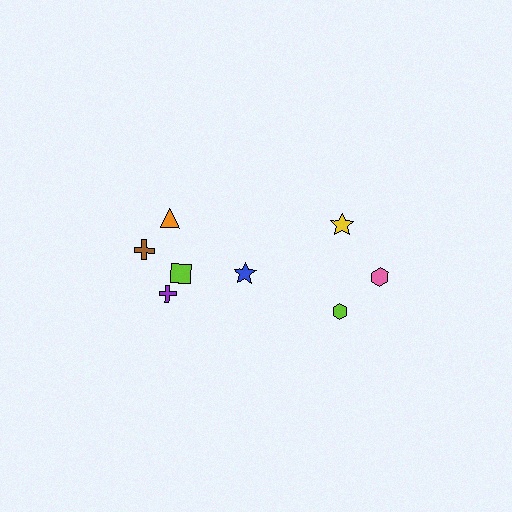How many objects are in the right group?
There are 3 objects.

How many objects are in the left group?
There are 5 objects.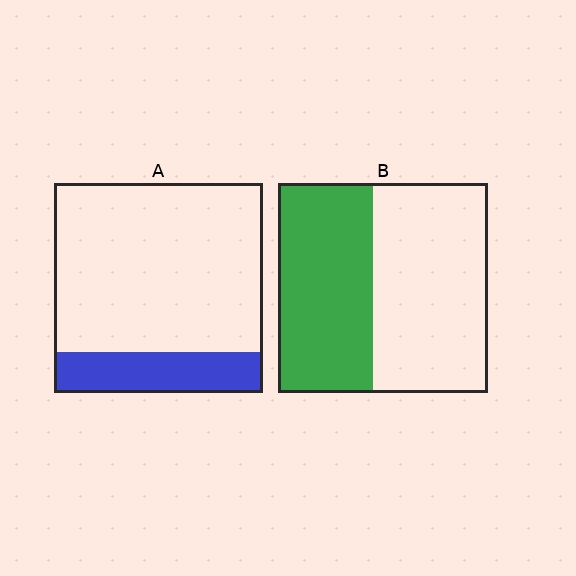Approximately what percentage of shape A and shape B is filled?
A is approximately 20% and B is approximately 45%.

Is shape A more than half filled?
No.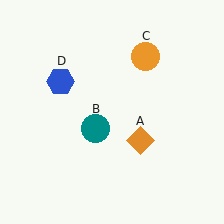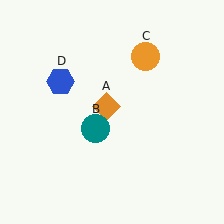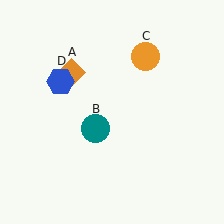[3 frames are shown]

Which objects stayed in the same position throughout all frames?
Teal circle (object B) and orange circle (object C) and blue hexagon (object D) remained stationary.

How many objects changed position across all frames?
1 object changed position: orange diamond (object A).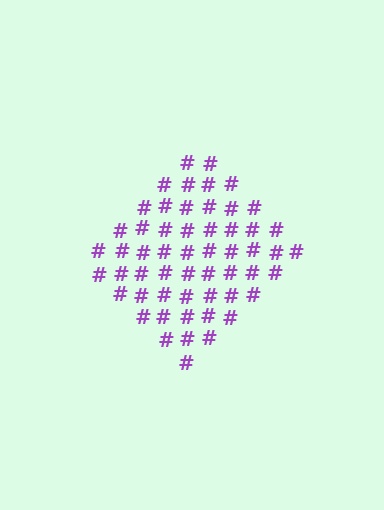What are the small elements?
The small elements are hash symbols.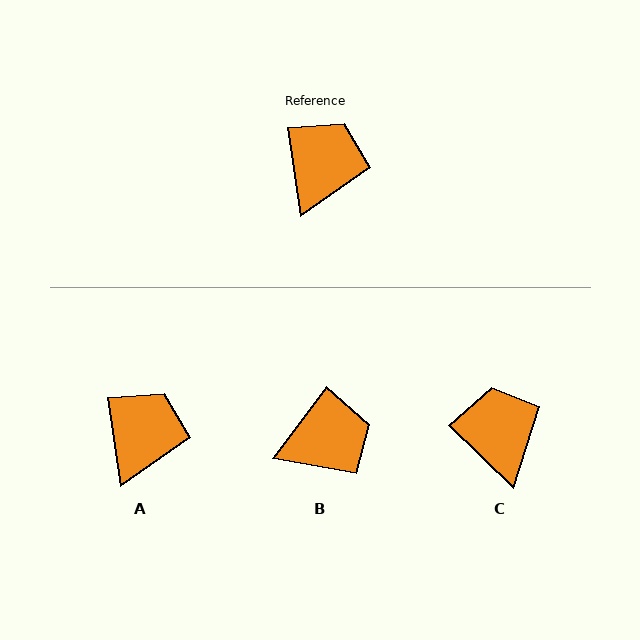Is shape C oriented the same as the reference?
No, it is off by about 38 degrees.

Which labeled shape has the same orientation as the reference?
A.